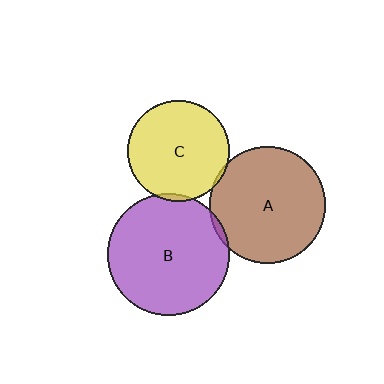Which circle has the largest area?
Circle B (purple).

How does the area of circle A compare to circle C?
Approximately 1.3 times.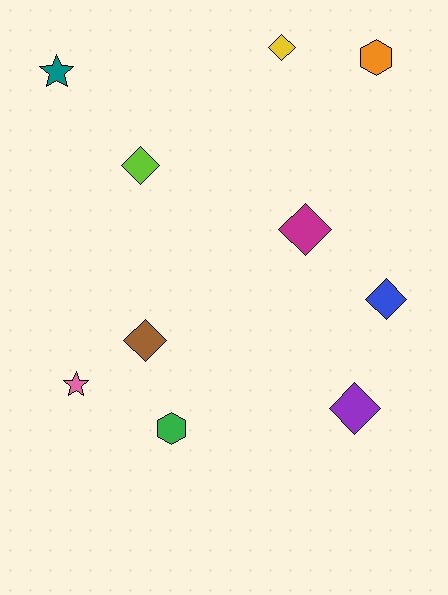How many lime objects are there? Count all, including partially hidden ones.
There is 1 lime object.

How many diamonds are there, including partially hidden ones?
There are 6 diamonds.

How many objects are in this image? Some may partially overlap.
There are 10 objects.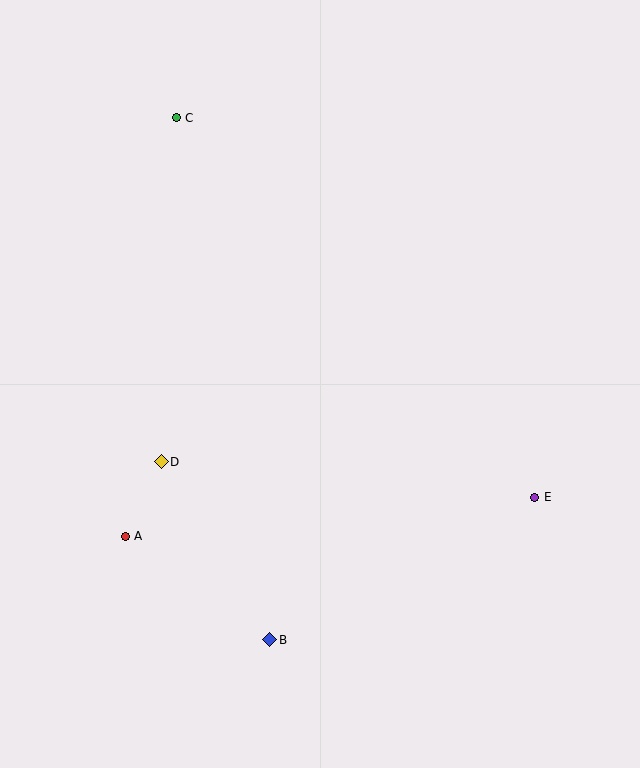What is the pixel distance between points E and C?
The distance between E and C is 522 pixels.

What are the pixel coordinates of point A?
Point A is at (125, 536).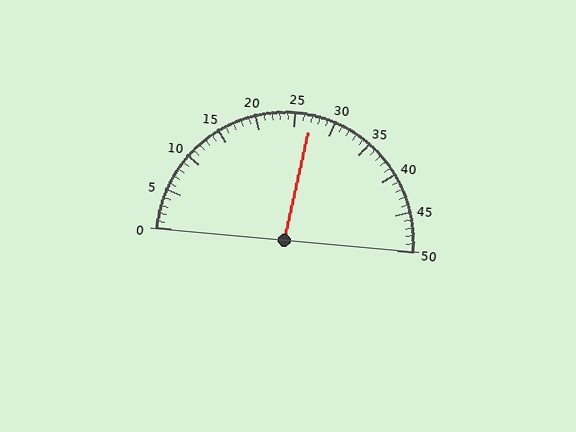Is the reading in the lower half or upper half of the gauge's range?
The reading is in the upper half of the range (0 to 50).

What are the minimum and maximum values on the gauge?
The gauge ranges from 0 to 50.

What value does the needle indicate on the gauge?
The needle indicates approximately 27.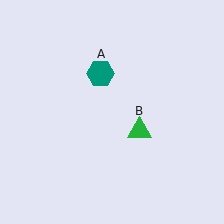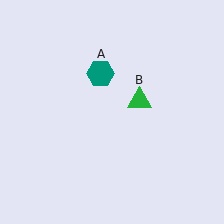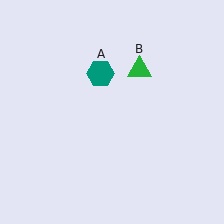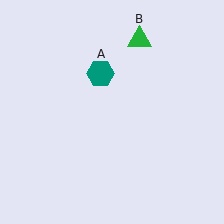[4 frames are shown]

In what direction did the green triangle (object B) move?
The green triangle (object B) moved up.